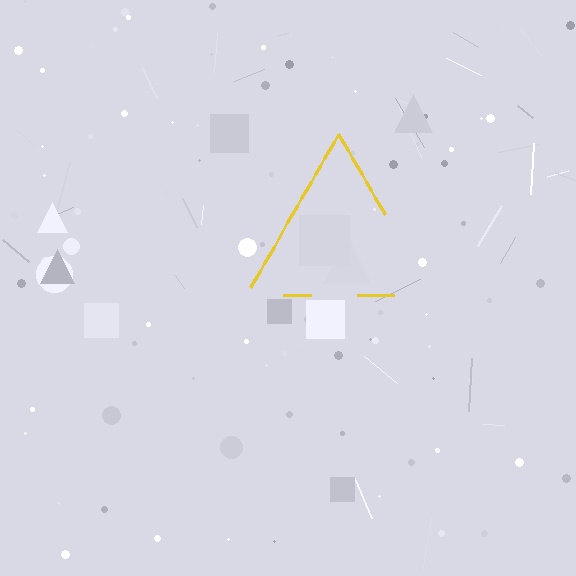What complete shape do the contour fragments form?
The contour fragments form a triangle.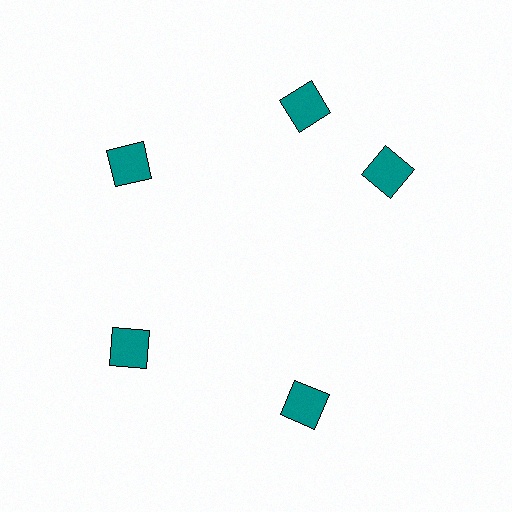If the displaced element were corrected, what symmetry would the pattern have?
It would have 5-fold rotational symmetry — the pattern would map onto itself every 72 degrees.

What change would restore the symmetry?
The symmetry would be restored by rotating it back into even spacing with its neighbors so that all 5 squares sit at equal angles and equal distance from the center.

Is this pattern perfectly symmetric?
No. The 5 teal squares are arranged in a ring, but one element near the 3 o'clock position is rotated out of alignment along the ring, breaking the 5-fold rotational symmetry.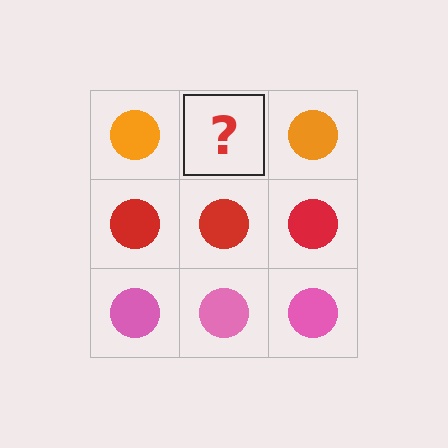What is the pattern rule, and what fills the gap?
The rule is that each row has a consistent color. The gap should be filled with an orange circle.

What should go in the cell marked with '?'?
The missing cell should contain an orange circle.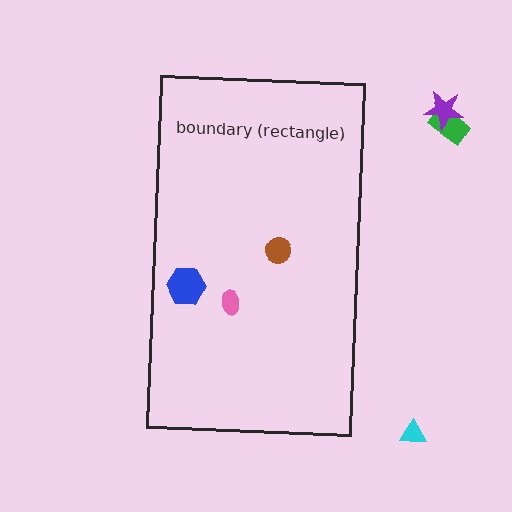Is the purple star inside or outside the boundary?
Outside.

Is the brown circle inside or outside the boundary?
Inside.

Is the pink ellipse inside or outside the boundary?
Inside.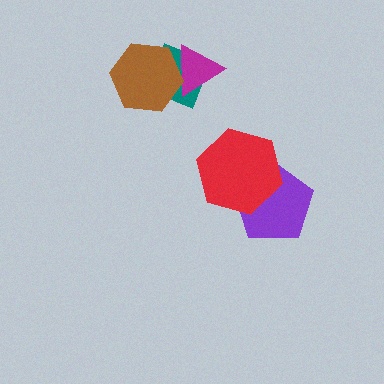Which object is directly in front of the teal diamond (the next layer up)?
The magenta triangle is directly in front of the teal diamond.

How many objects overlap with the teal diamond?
2 objects overlap with the teal diamond.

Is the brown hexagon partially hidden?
No, no other shape covers it.